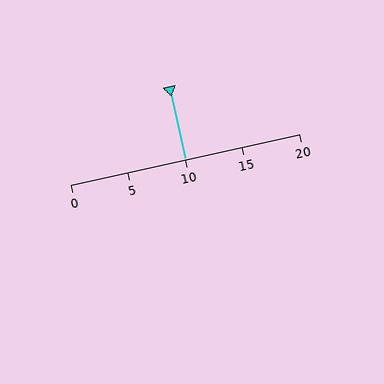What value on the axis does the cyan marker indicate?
The marker indicates approximately 10.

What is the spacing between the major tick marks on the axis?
The major ticks are spaced 5 apart.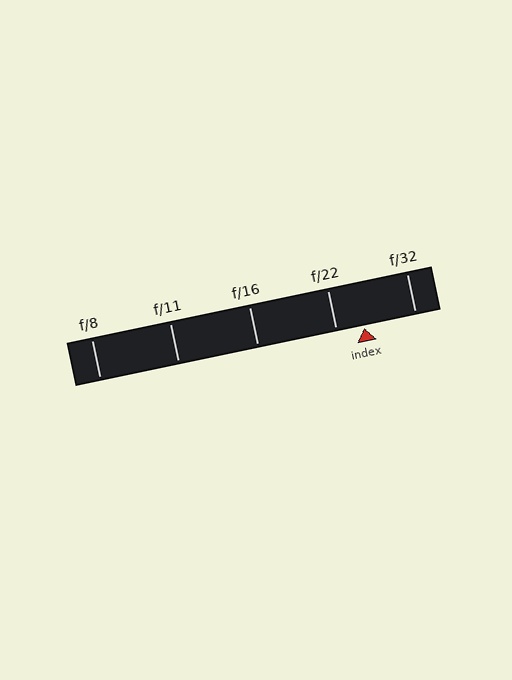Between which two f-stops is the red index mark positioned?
The index mark is between f/22 and f/32.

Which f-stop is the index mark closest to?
The index mark is closest to f/22.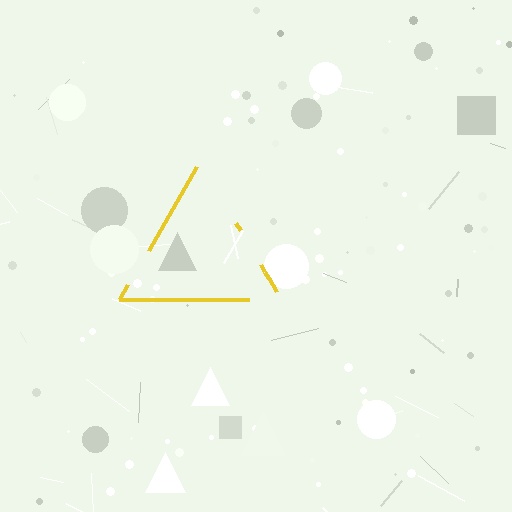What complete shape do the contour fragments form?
The contour fragments form a triangle.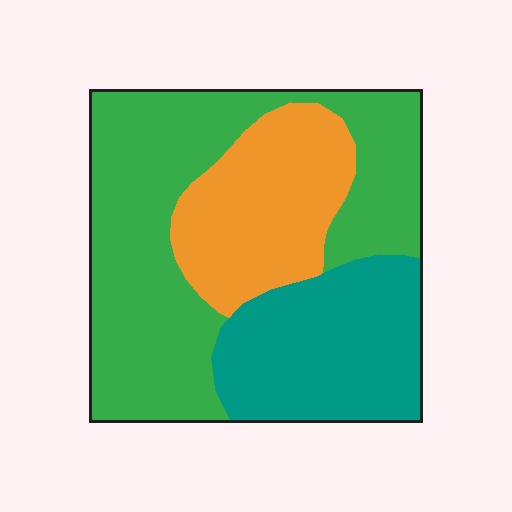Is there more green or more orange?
Green.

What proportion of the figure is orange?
Orange takes up less than a quarter of the figure.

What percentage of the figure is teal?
Teal takes up between a sixth and a third of the figure.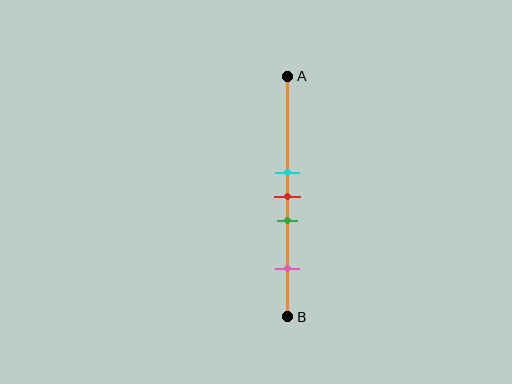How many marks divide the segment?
There are 4 marks dividing the segment.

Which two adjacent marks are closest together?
The cyan and red marks are the closest adjacent pair.